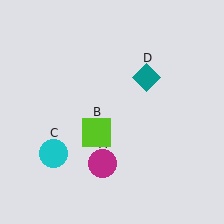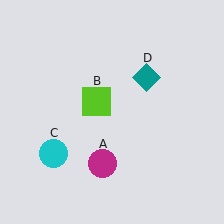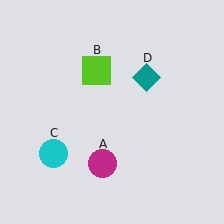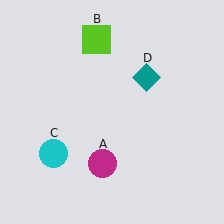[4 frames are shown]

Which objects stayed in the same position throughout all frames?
Magenta circle (object A) and cyan circle (object C) and teal diamond (object D) remained stationary.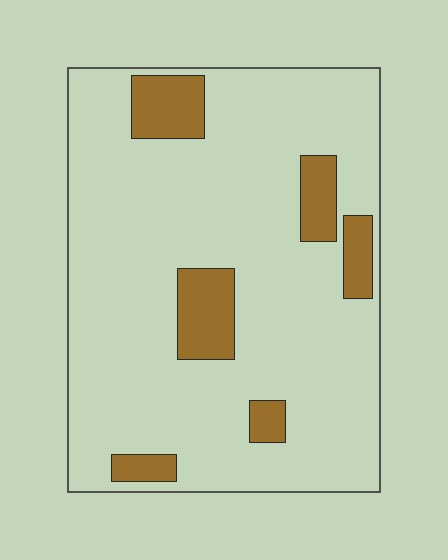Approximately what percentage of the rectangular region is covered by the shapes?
Approximately 15%.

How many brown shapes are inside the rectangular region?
6.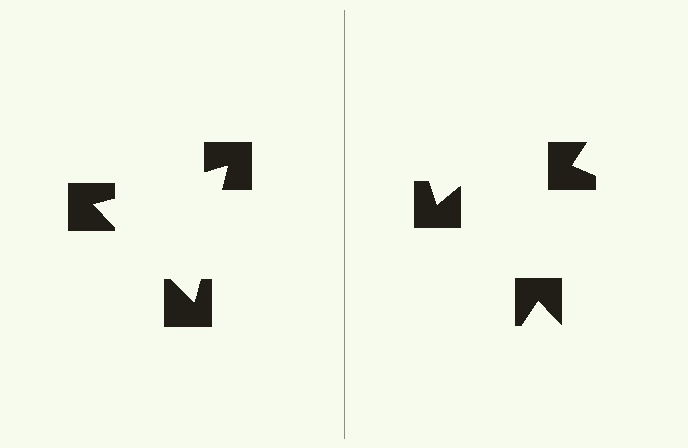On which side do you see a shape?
An illusory triangle appears on the left side. On the right side the wedge cuts are rotated, so no coherent shape forms.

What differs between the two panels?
The notched squares are positioned identically on both sides; only the wedge orientations differ. On the left they align to a triangle; on the right they are misaligned.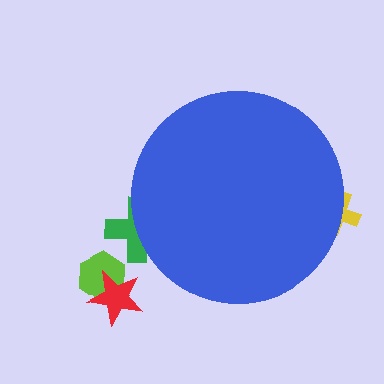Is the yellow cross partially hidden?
Yes, the yellow cross is partially hidden behind the blue circle.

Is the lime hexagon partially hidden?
No, the lime hexagon is fully visible.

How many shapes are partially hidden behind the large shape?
2 shapes are partially hidden.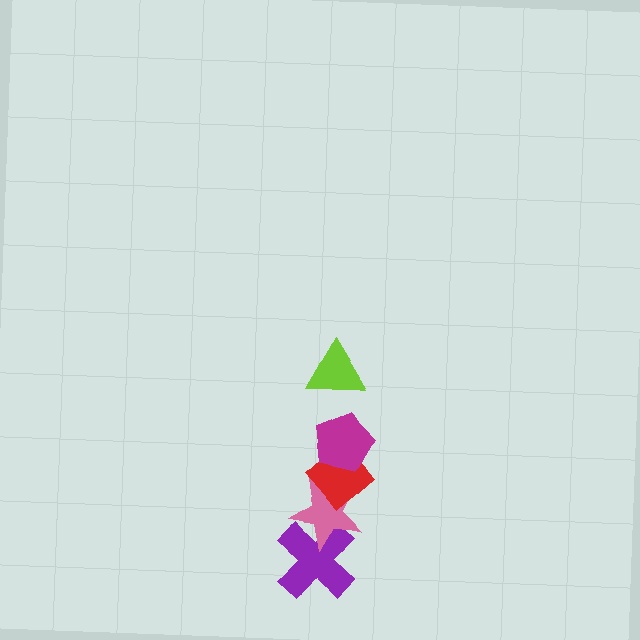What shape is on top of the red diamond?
The magenta pentagon is on top of the red diamond.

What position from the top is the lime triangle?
The lime triangle is 1st from the top.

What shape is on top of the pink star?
The red diamond is on top of the pink star.